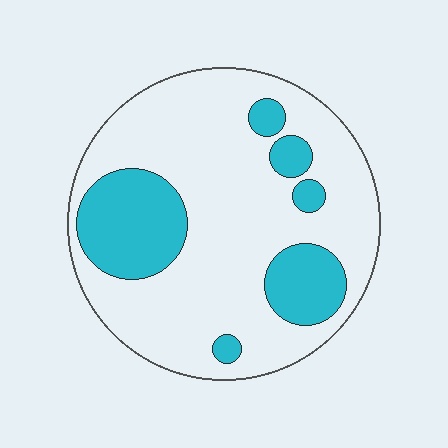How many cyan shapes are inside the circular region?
6.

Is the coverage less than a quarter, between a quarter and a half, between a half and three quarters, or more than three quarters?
Between a quarter and a half.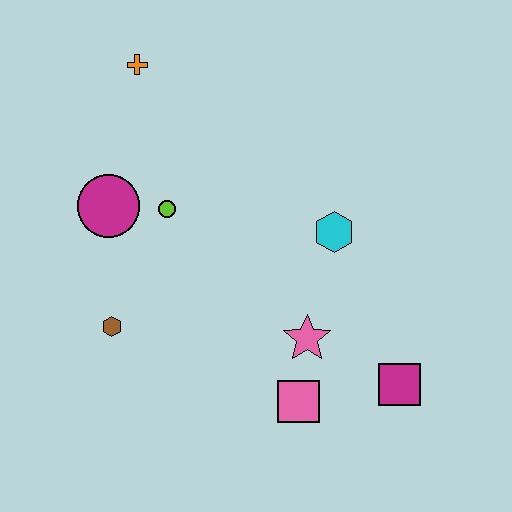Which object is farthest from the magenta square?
The orange cross is farthest from the magenta square.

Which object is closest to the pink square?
The pink star is closest to the pink square.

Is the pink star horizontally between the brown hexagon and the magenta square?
Yes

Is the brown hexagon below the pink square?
No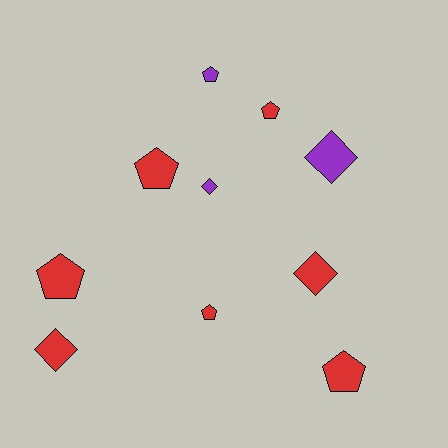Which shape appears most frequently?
Pentagon, with 6 objects.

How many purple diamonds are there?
There are 2 purple diamonds.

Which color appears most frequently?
Red, with 7 objects.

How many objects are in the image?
There are 10 objects.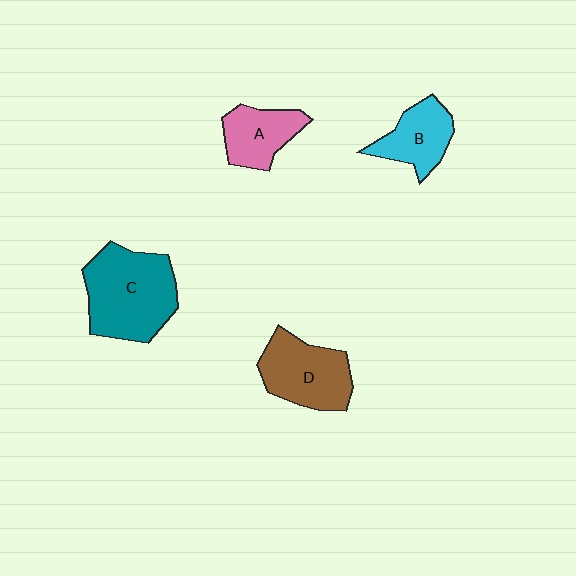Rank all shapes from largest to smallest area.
From largest to smallest: C (teal), D (brown), B (cyan), A (pink).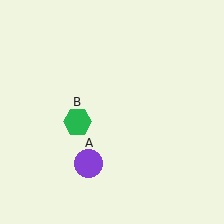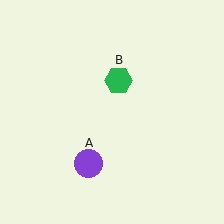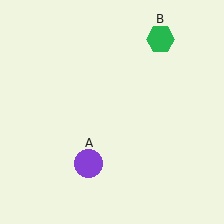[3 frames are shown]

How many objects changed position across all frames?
1 object changed position: green hexagon (object B).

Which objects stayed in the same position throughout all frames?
Purple circle (object A) remained stationary.